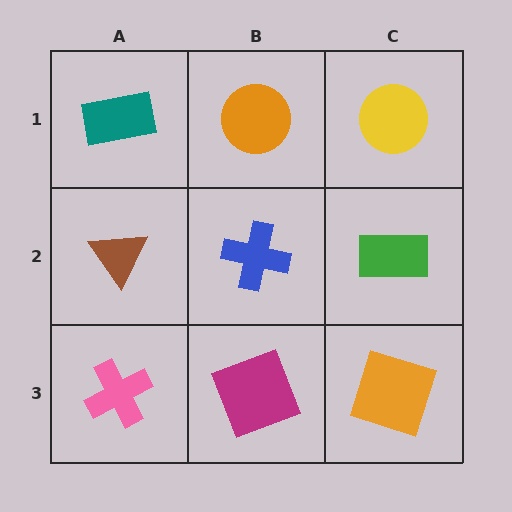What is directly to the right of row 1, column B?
A yellow circle.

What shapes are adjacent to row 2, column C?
A yellow circle (row 1, column C), an orange square (row 3, column C), a blue cross (row 2, column B).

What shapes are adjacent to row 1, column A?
A brown triangle (row 2, column A), an orange circle (row 1, column B).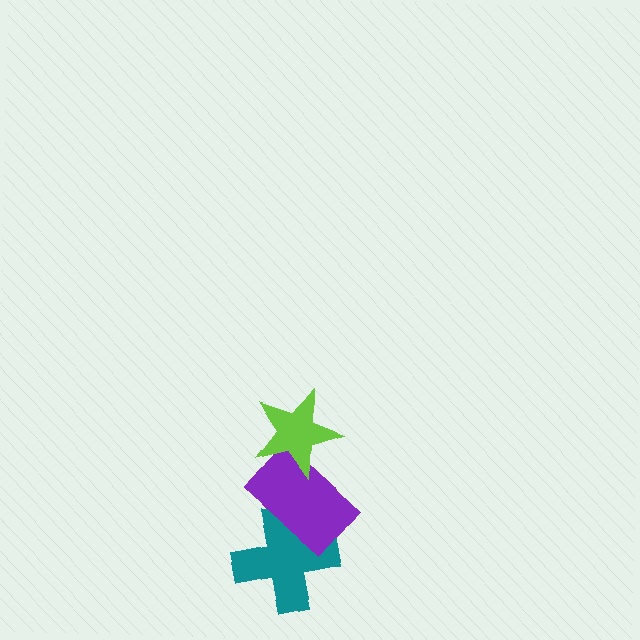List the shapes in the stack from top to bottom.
From top to bottom: the lime star, the purple rectangle, the teal cross.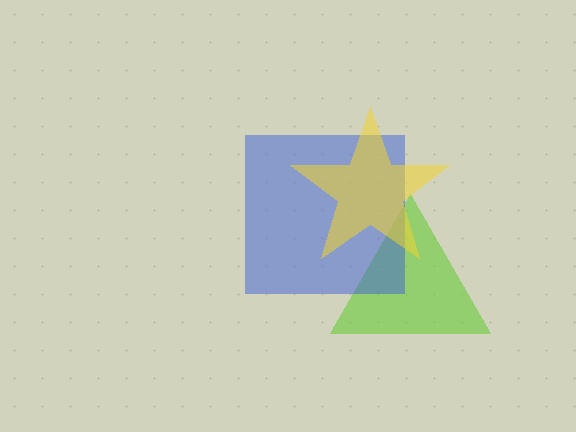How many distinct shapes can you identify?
There are 3 distinct shapes: a lime triangle, a blue square, a yellow star.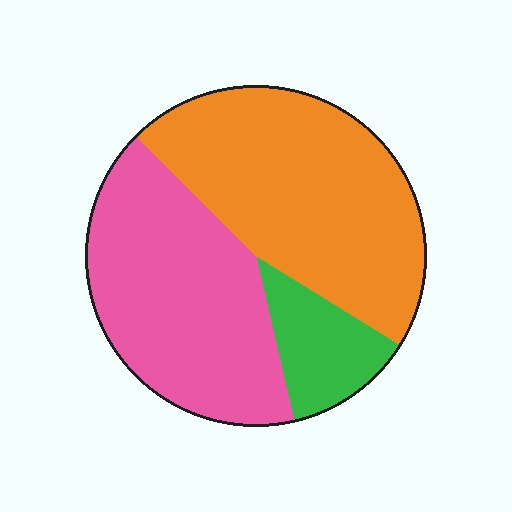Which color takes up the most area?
Orange, at roughly 45%.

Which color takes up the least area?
Green, at roughly 10%.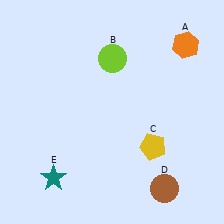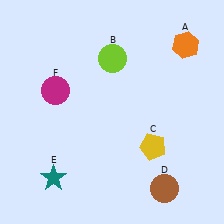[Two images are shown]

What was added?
A magenta circle (F) was added in Image 2.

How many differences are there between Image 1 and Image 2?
There is 1 difference between the two images.